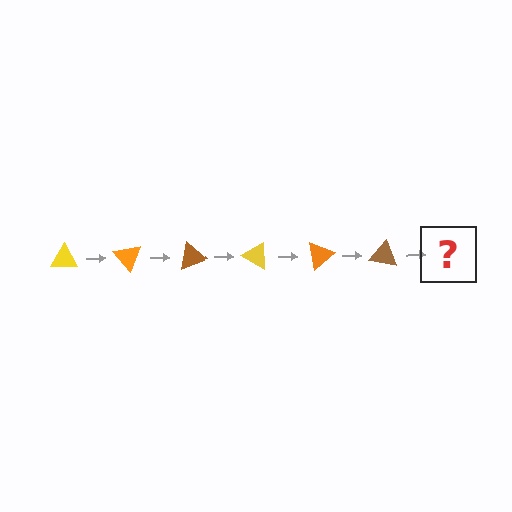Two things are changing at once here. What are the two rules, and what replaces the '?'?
The two rules are that it rotates 50 degrees each step and the color cycles through yellow, orange, and brown. The '?' should be a yellow triangle, rotated 300 degrees from the start.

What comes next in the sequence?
The next element should be a yellow triangle, rotated 300 degrees from the start.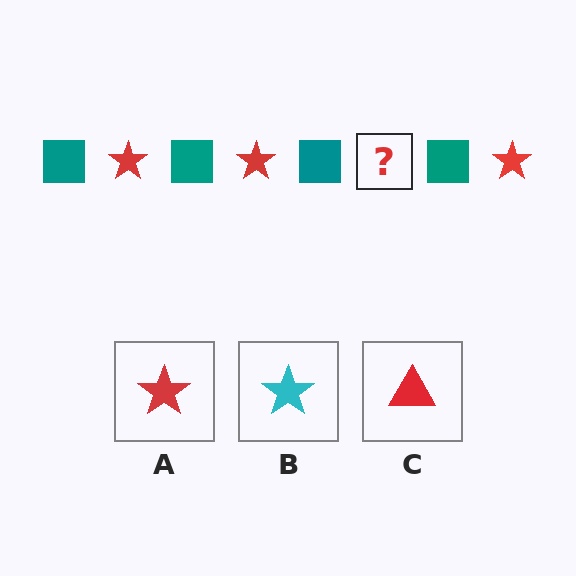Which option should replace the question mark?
Option A.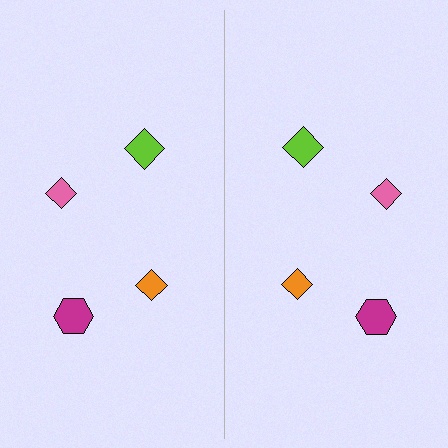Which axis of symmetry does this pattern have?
The pattern has a vertical axis of symmetry running through the center of the image.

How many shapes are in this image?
There are 8 shapes in this image.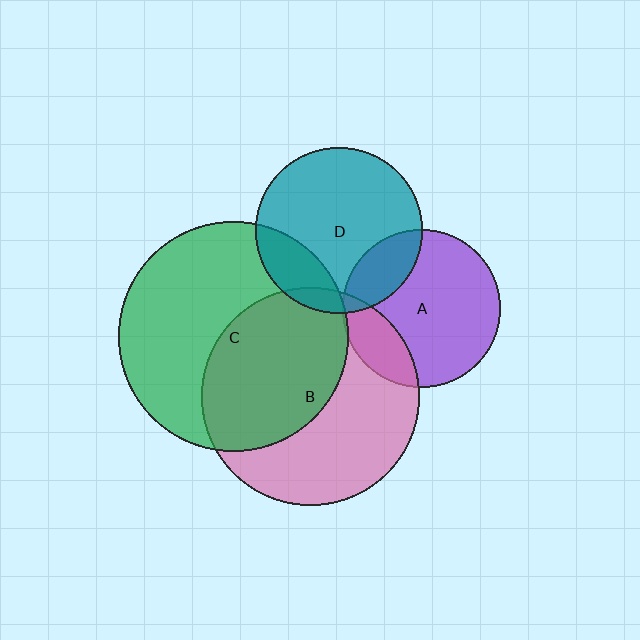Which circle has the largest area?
Circle C (green).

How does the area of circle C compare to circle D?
Approximately 1.9 times.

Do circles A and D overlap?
Yes.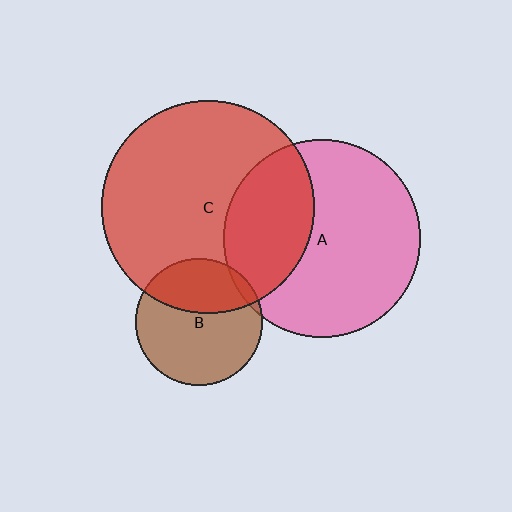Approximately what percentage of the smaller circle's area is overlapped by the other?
Approximately 5%.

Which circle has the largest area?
Circle C (red).